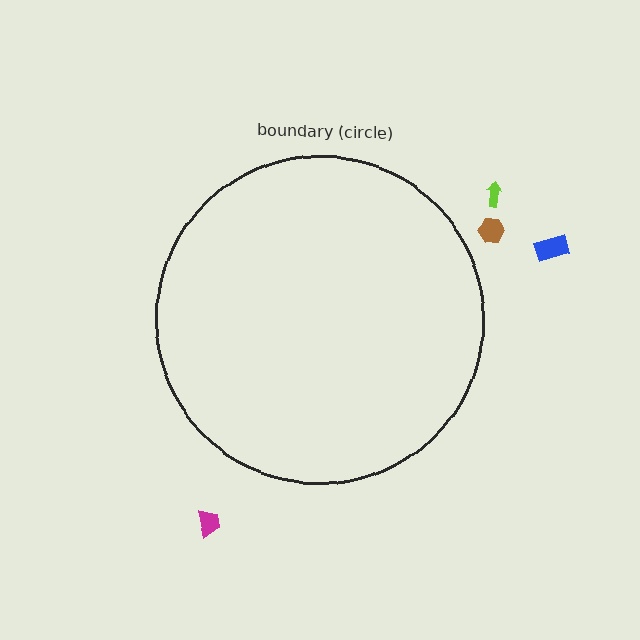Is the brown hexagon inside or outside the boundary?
Outside.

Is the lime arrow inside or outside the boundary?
Outside.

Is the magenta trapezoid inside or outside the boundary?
Outside.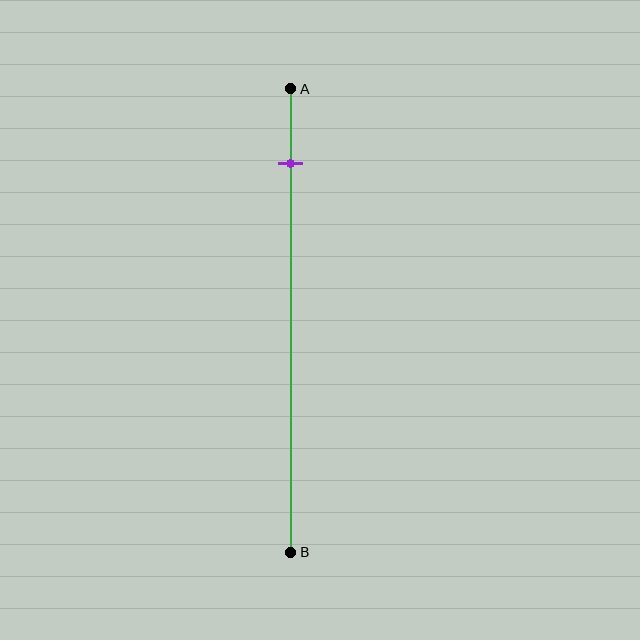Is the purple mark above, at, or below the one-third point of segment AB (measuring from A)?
The purple mark is above the one-third point of segment AB.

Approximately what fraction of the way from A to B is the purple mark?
The purple mark is approximately 15% of the way from A to B.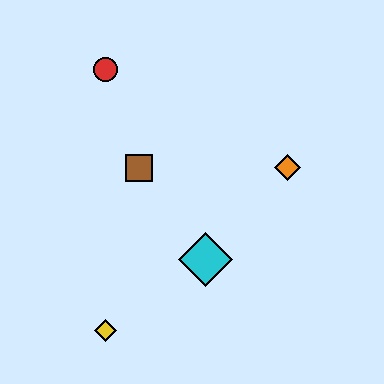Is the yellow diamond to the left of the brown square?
Yes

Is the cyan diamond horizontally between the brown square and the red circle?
No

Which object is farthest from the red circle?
The yellow diamond is farthest from the red circle.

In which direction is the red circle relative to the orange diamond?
The red circle is to the left of the orange diamond.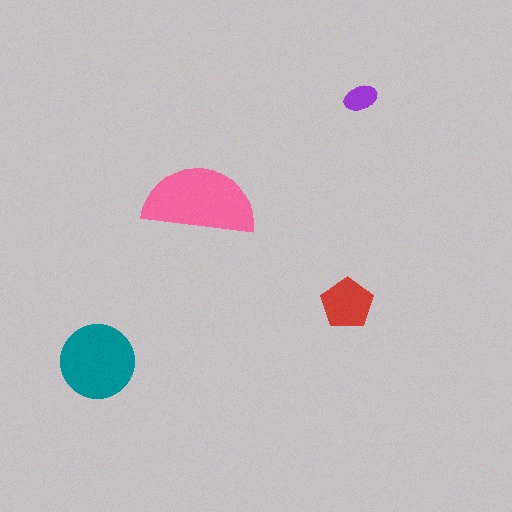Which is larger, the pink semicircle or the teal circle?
The pink semicircle.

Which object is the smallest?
The purple ellipse.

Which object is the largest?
The pink semicircle.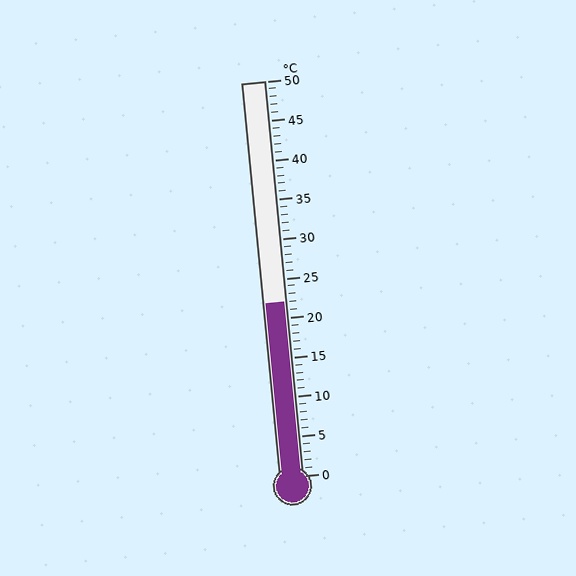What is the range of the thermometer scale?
The thermometer scale ranges from 0°C to 50°C.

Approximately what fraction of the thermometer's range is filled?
The thermometer is filled to approximately 45% of its range.